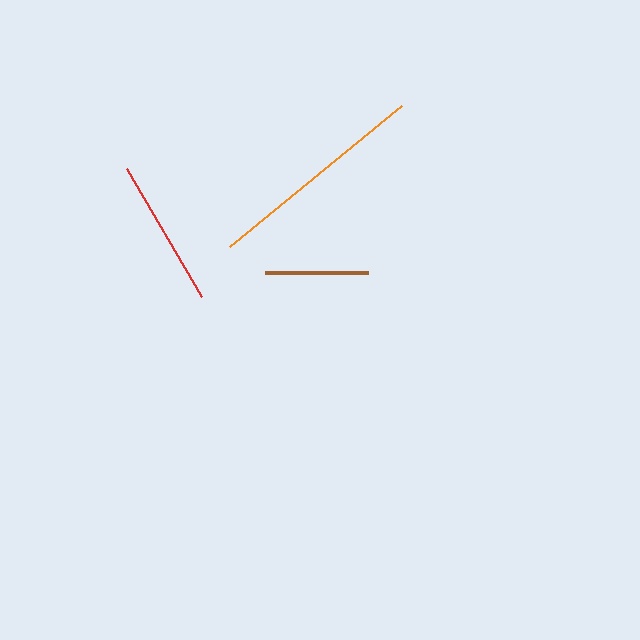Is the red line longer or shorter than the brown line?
The red line is longer than the brown line.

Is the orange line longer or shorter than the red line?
The orange line is longer than the red line.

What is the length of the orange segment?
The orange segment is approximately 222 pixels long.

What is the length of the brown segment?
The brown segment is approximately 103 pixels long.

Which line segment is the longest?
The orange line is the longest at approximately 222 pixels.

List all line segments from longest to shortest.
From longest to shortest: orange, red, brown.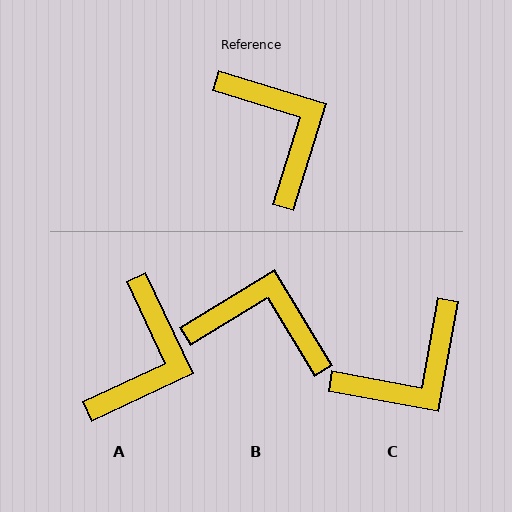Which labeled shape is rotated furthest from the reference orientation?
C, about 83 degrees away.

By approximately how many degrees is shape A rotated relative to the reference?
Approximately 48 degrees clockwise.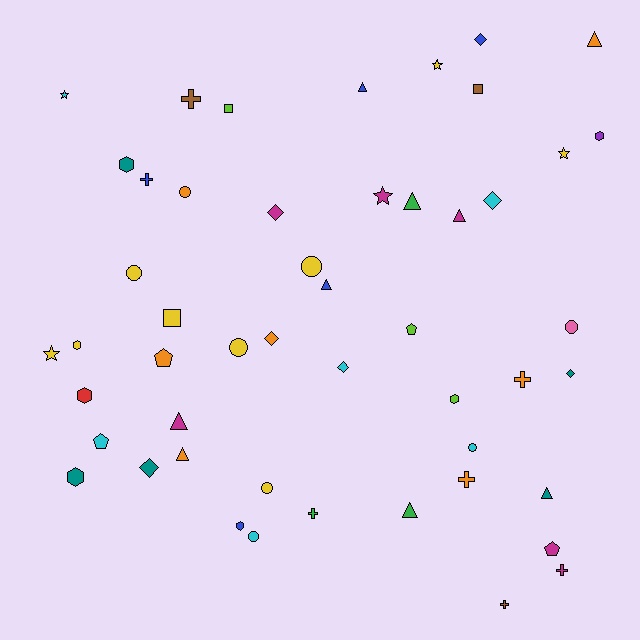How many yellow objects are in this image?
There are 9 yellow objects.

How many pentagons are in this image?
There are 4 pentagons.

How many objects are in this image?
There are 50 objects.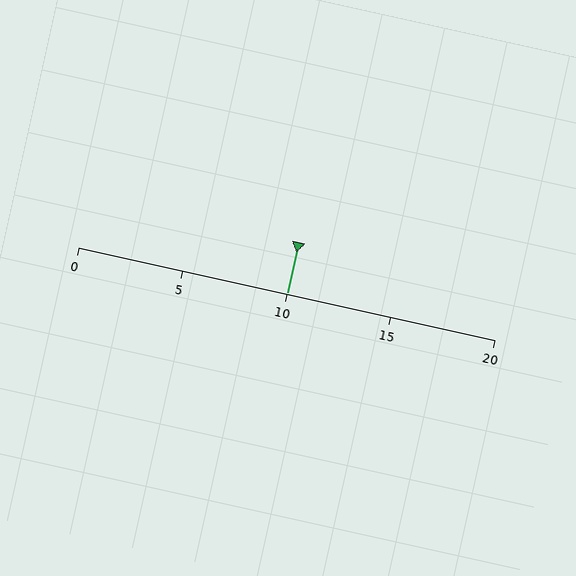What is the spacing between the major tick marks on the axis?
The major ticks are spaced 5 apart.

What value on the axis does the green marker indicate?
The marker indicates approximately 10.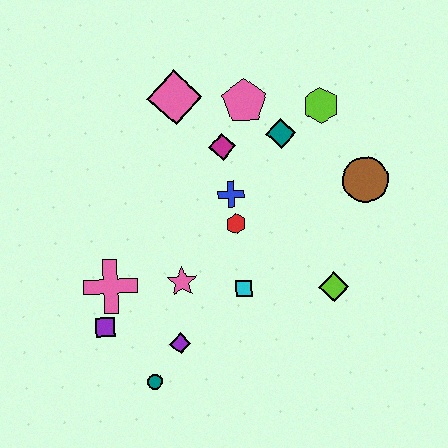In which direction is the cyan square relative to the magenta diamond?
The cyan square is below the magenta diamond.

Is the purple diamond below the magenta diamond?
Yes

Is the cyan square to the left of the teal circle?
No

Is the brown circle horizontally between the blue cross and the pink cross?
No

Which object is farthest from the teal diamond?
The teal circle is farthest from the teal diamond.